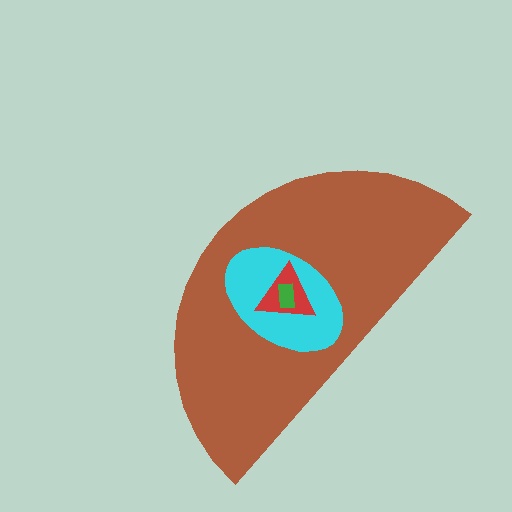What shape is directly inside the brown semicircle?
The cyan ellipse.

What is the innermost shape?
The green rectangle.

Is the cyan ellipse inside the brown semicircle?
Yes.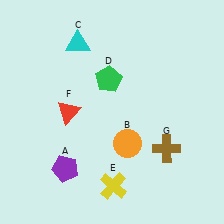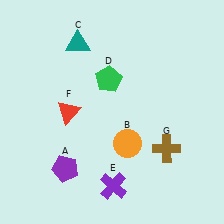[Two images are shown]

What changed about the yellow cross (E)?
In Image 1, E is yellow. In Image 2, it changed to purple.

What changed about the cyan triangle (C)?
In Image 1, C is cyan. In Image 2, it changed to teal.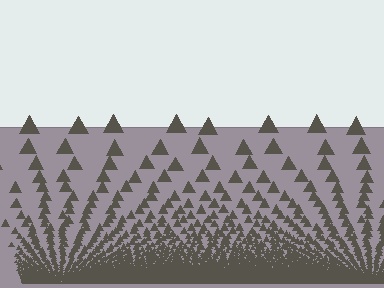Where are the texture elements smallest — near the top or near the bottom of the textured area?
Near the bottom.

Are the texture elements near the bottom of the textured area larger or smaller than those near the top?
Smaller. The gradient is inverted — elements near the bottom are smaller and denser.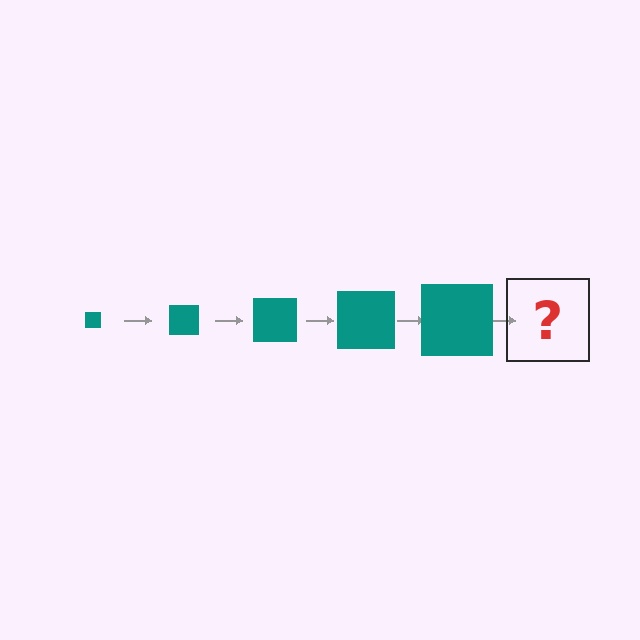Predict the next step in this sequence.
The next step is a teal square, larger than the previous one.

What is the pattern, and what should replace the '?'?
The pattern is that the square gets progressively larger each step. The '?' should be a teal square, larger than the previous one.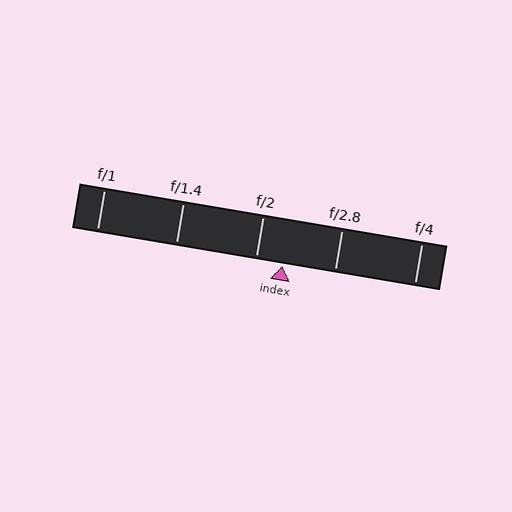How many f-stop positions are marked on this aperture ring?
There are 5 f-stop positions marked.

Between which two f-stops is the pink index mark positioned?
The index mark is between f/2 and f/2.8.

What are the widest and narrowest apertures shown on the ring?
The widest aperture shown is f/1 and the narrowest is f/4.